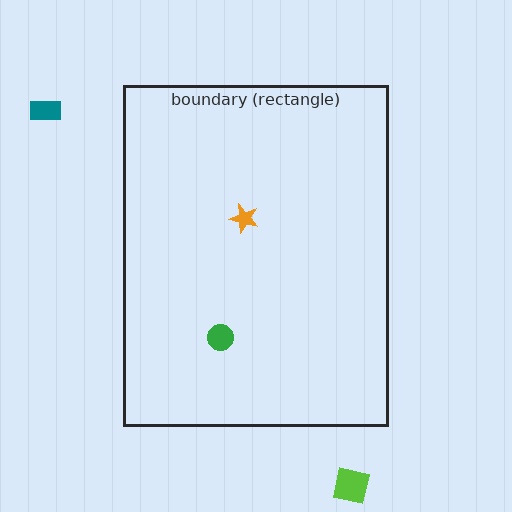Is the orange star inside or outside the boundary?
Inside.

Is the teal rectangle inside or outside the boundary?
Outside.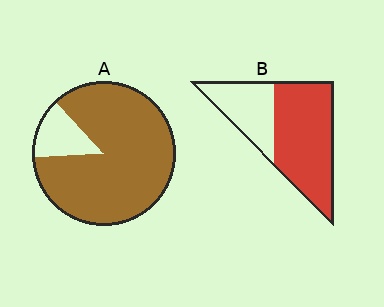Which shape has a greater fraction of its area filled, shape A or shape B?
Shape A.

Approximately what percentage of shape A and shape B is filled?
A is approximately 85% and B is approximately 65%.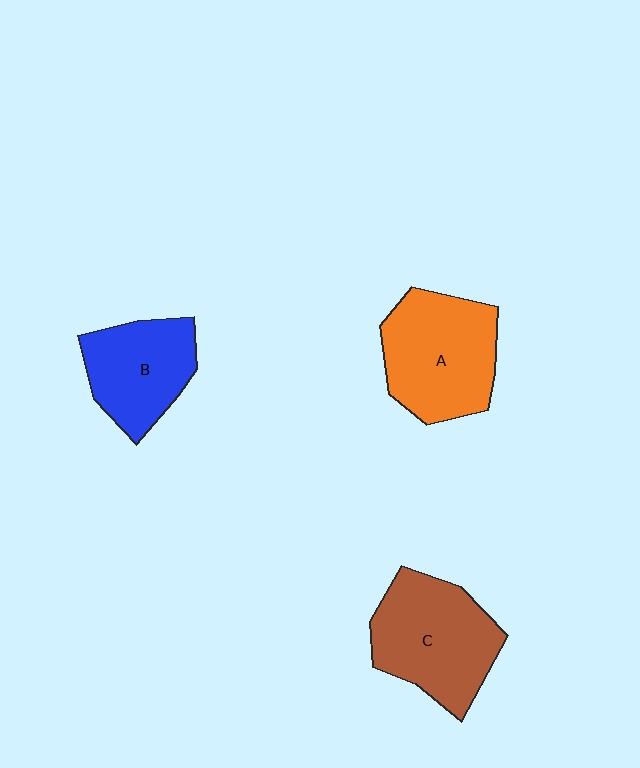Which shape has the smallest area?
Shape B (blue).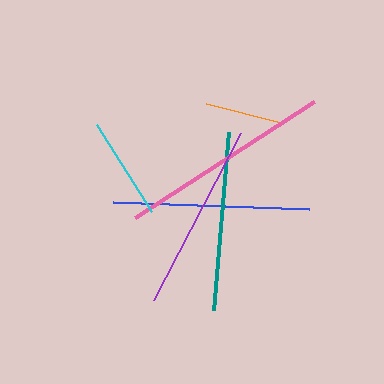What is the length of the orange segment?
The orange segment is approximately 77 pixels long.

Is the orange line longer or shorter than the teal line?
The teal line is longer than the orange line.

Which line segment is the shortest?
The orange line is the shortest at approximately 77 pixels.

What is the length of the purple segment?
The purple segment is approximately 188 pixels long.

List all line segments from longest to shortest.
From longest to shortest: pink, blue, purple, teal, cyan, orange.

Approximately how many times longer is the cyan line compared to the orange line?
The cyan line is approximately 1.3 times the length of the orange line.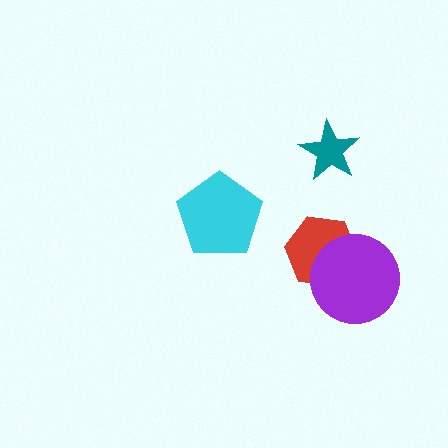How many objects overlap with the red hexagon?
1 object overlaps with the red hexagon.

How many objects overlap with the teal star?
0 objects overlap with the teal star.